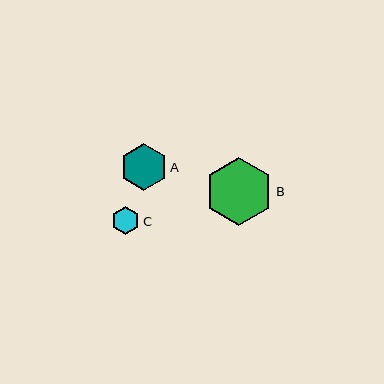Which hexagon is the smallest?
Hexagon C is the smallest with a size of approximately 28 pixels.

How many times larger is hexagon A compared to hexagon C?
Hexagon A is approximately 1.7 times the size of hexagon C.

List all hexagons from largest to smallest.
From largest to smallest: B, A, C.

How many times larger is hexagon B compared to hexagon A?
Hexagon B is approximately 1.5 times the size of hexagon A.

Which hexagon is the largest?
Hexagon B is the largest with a size of approximately 68 pixels.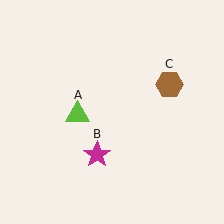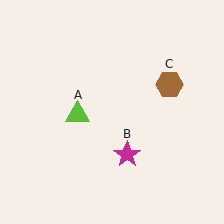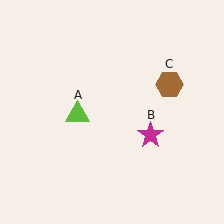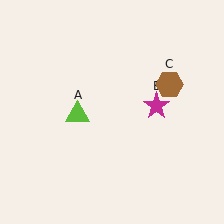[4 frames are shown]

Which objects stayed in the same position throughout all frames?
Lime triangle (object A) and brown hexagon (object C) remained stationary.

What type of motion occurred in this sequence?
The magenta star (object B) rotated counterclockwise around the center of the scene.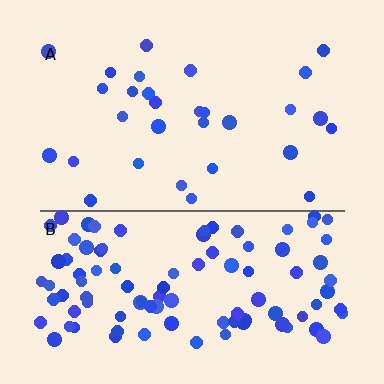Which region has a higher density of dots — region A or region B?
B (the bottom).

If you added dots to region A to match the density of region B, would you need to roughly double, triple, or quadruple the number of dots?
Approximately triple.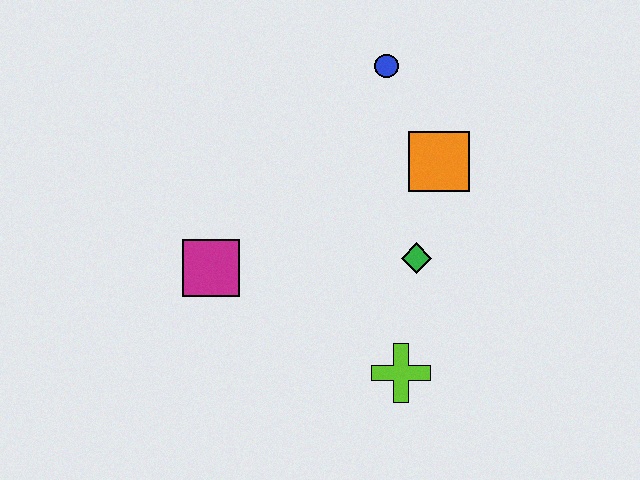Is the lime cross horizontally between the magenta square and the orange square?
Yes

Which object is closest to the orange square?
The green diamond is closest to the orange square.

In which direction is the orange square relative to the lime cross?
The orange square is above the lime cross.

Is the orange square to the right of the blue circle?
Yes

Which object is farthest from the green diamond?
The magenta square is farthest from the green diamond.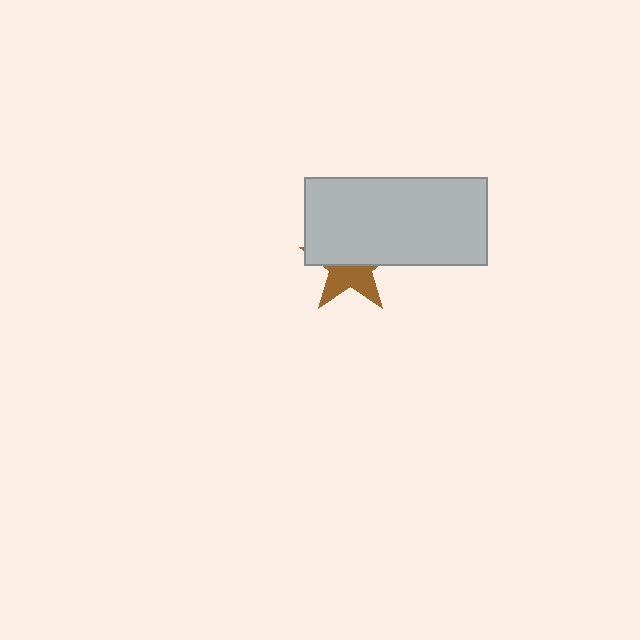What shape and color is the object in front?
The object in front is a light gray rectangle.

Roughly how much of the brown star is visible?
A small part of it is visible (roughly 45%).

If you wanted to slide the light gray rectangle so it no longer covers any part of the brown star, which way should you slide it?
Slide it up — that is the most direct way to separate the two shapes.